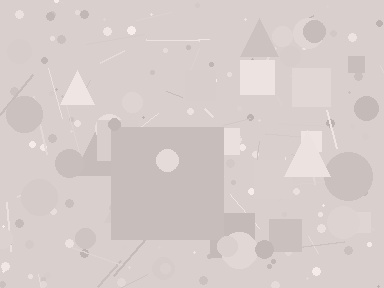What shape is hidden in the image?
A square is hidden in the image.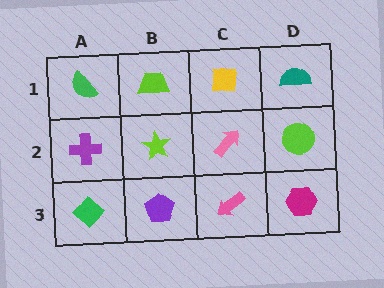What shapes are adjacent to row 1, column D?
A lime circle (row 2, column D), a yellow square (row 1, column C).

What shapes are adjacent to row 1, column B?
A lime star (row 2, column B), a green semicircle (row 1, column A), a yellow square (row 1, column C).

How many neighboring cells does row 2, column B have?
4.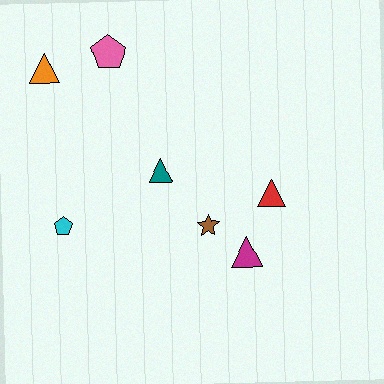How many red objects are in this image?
There is 1 red object.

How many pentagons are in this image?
There are 2 pentagons.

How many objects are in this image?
There are 7 objects.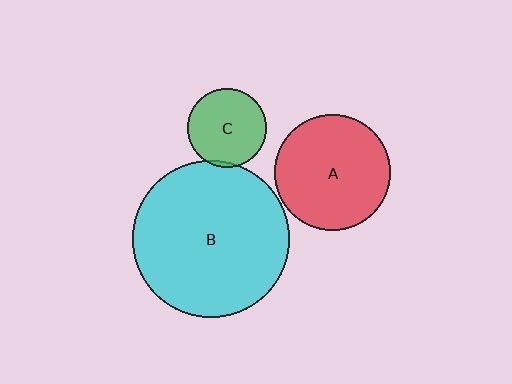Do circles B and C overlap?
Yes.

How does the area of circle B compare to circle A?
Approximately 1.8 times.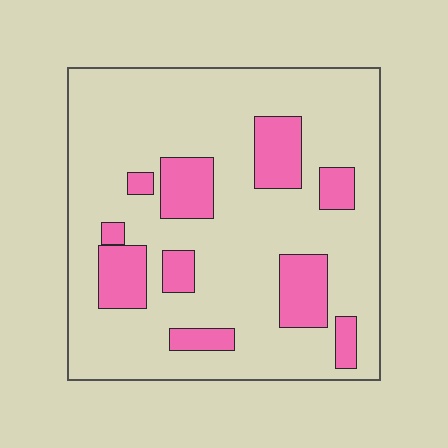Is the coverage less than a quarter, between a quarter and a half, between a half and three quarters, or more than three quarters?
Less than a quarter.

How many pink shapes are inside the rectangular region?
10.